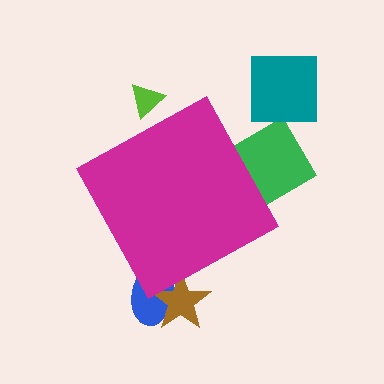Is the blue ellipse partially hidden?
Yes, the blue ellipse is partially hidden behind the magenta diamond.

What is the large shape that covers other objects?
A magenta diamond.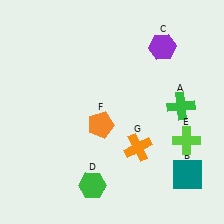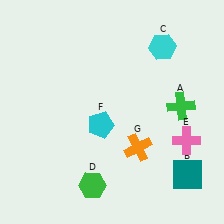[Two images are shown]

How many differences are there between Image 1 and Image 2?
There are 3 differences between the two images.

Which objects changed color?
C changed from purple to cyan. E changed from lime to pink. F changed from orange to cyan.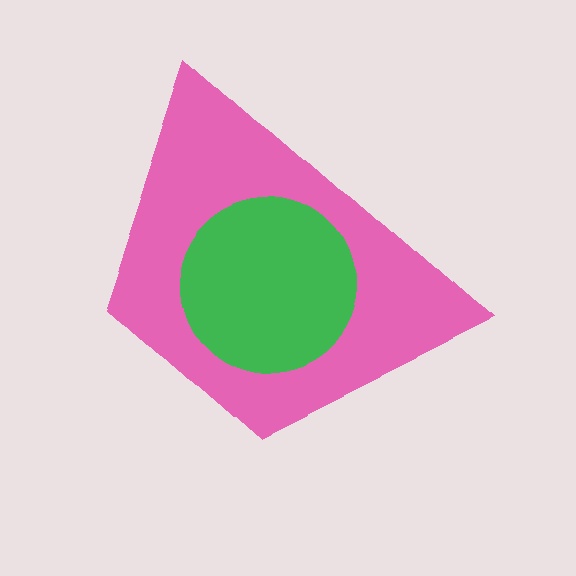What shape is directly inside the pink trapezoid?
The green circle.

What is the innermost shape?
The green circle.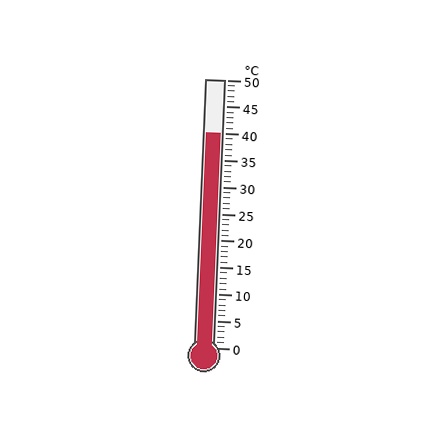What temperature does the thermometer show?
The thermometer shows approximately 40°C.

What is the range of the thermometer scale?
The thermometer scale ranges from 0°C to 50°C.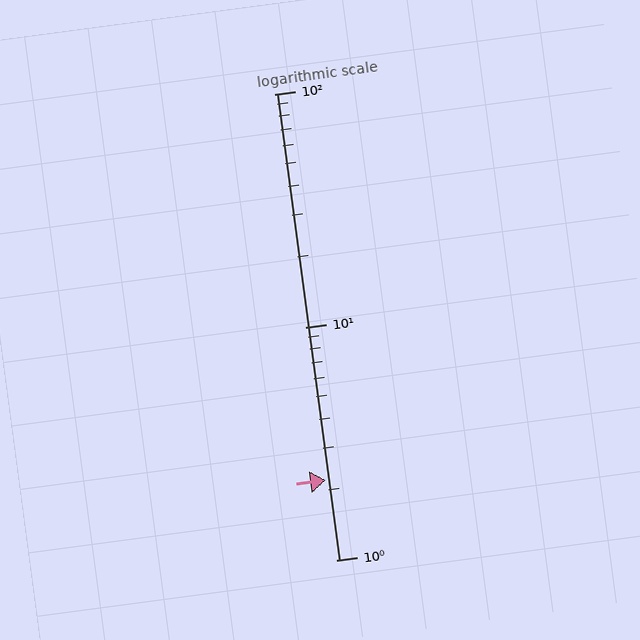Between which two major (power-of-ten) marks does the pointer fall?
The pointer is between 1 and 10.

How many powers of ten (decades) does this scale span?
The scale spans 2 decades, from 1 to 100.